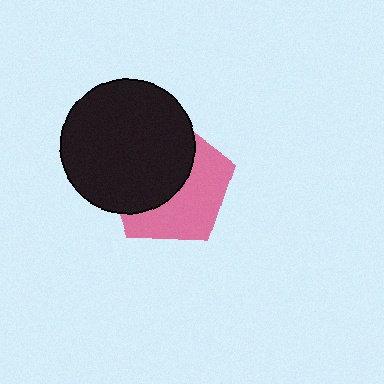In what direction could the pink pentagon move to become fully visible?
The pink pentagon could move toward the lower-right. That would shift it out from behind the black circle entirely.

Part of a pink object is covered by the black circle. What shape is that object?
It is a pentagon.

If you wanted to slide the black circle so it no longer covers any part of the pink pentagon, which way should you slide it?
Slide it toward the upper-left — that is the most direct way to separate the two shapes.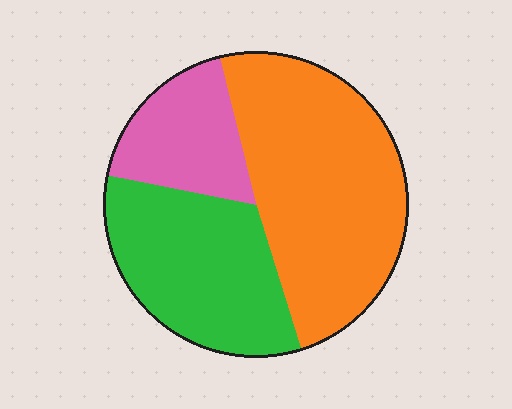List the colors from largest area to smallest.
From largest to smallest: orange, green, pink.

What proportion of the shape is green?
Green covers 33% of the shape.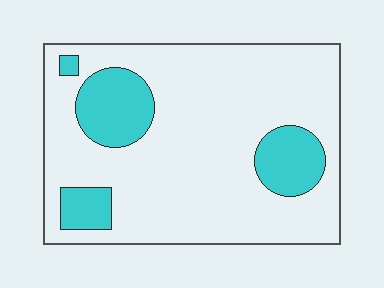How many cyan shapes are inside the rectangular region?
4.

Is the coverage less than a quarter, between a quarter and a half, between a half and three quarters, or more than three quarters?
Less than a quarter.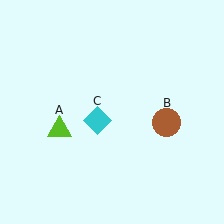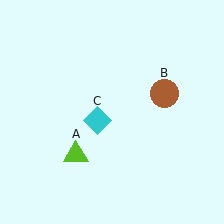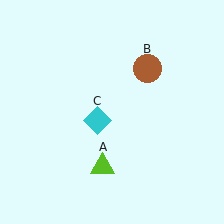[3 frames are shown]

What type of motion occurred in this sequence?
The lime triangle (object A), brown circle (object B) rotated counterclockwise around the center of the scene.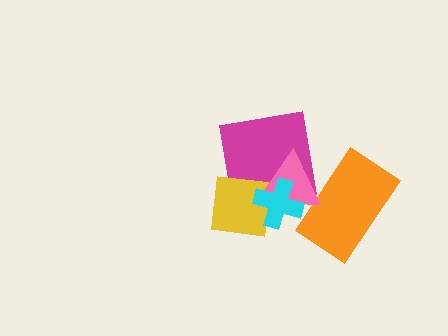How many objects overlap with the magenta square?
3 objects overlap with the magenta square.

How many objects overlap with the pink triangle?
4 objects overlap with the pink triangle.